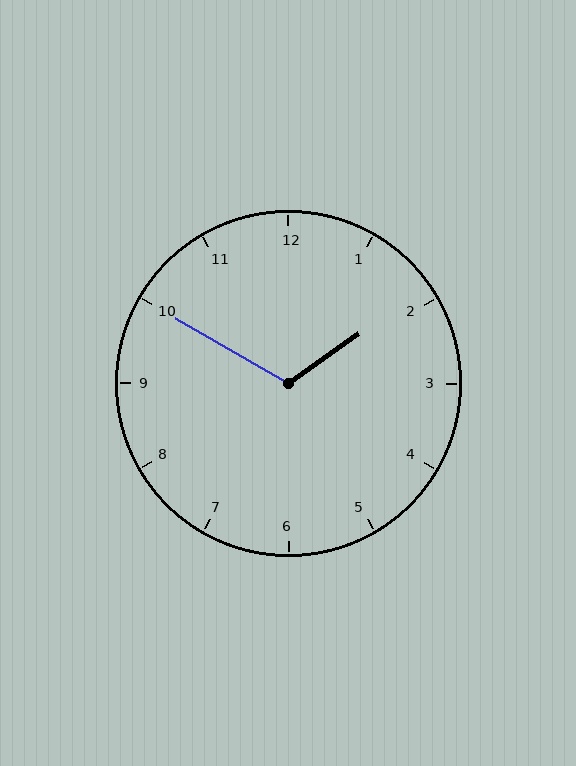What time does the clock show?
1:50.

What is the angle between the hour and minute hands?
Approximately 115 degrees.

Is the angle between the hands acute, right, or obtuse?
It is obtuse.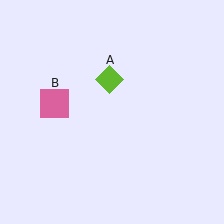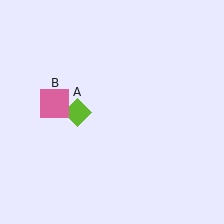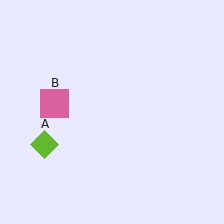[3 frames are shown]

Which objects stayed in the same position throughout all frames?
Pink square (object B) remained stationary.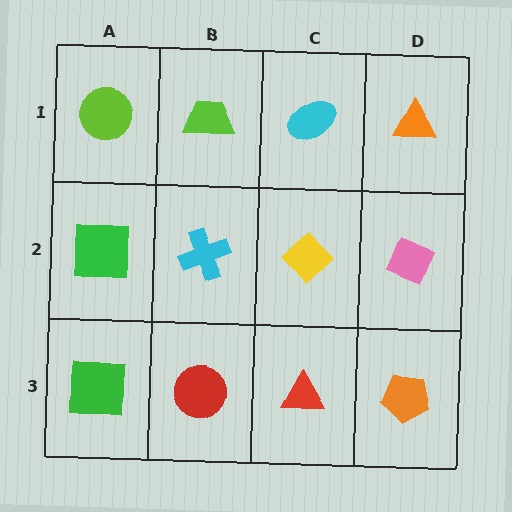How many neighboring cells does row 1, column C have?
3.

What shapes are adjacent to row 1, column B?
A cyan cross (row 2, column B), a lime circle (row 1, column A), a cyan ellipse (row 1, column C).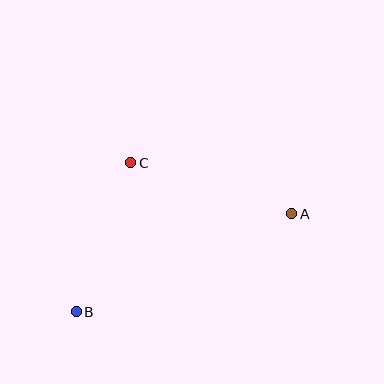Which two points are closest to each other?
Points B and C are closest to each other.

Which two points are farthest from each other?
Points A and B are farthest from each other.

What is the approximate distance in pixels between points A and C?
The distance between A and C is approximately 169 pixels.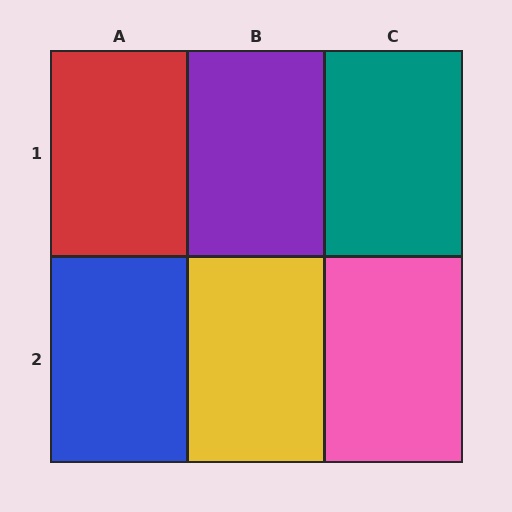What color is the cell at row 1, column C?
Teal.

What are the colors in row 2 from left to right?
Blue, yellow, pink.